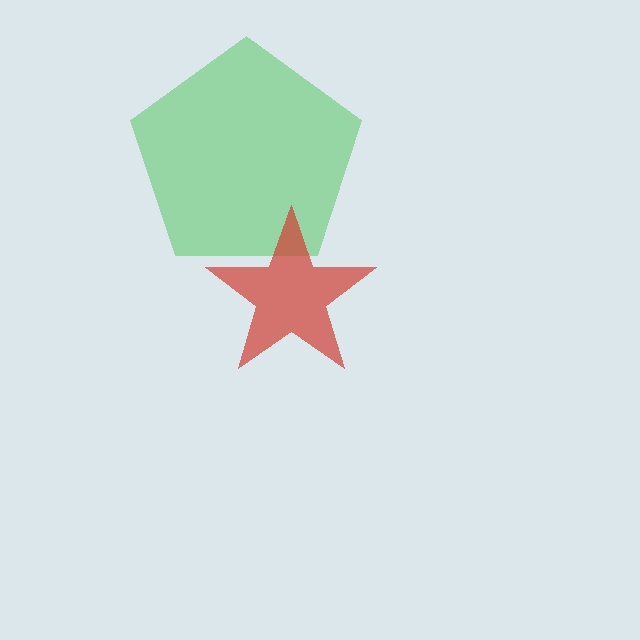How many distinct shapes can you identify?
There are 2 distinct shapes: a green pentagon, a red star.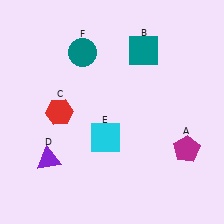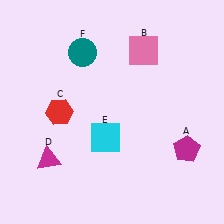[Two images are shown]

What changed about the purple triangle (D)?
In Image 1, D is purple. In Image 2, it changed to magenta.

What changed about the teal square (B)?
In Image 1, B is teal. In Image 2, it changed to pink.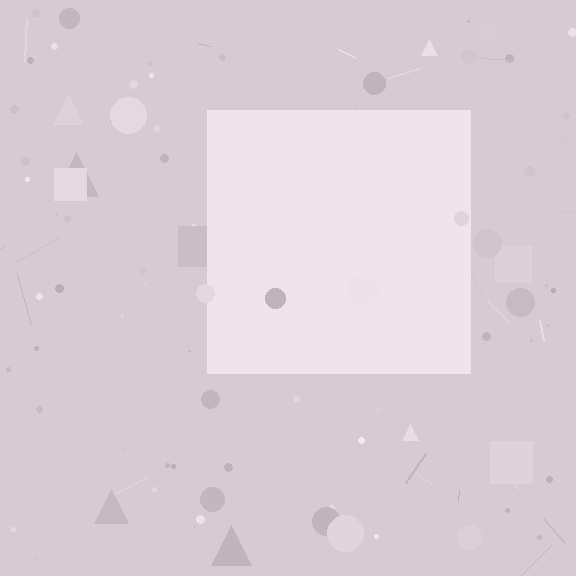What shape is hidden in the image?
A square is hidden in the image.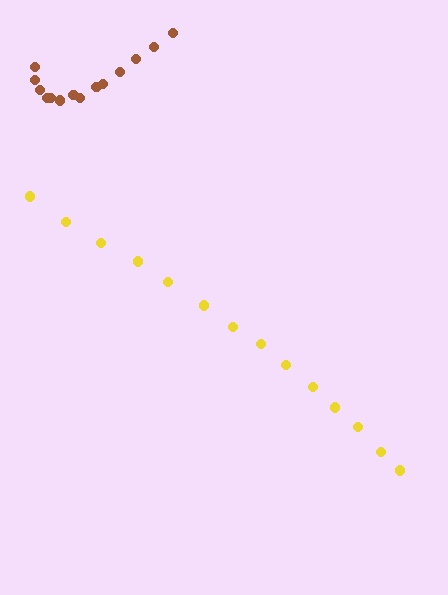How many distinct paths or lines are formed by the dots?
There are 2 distinct paths.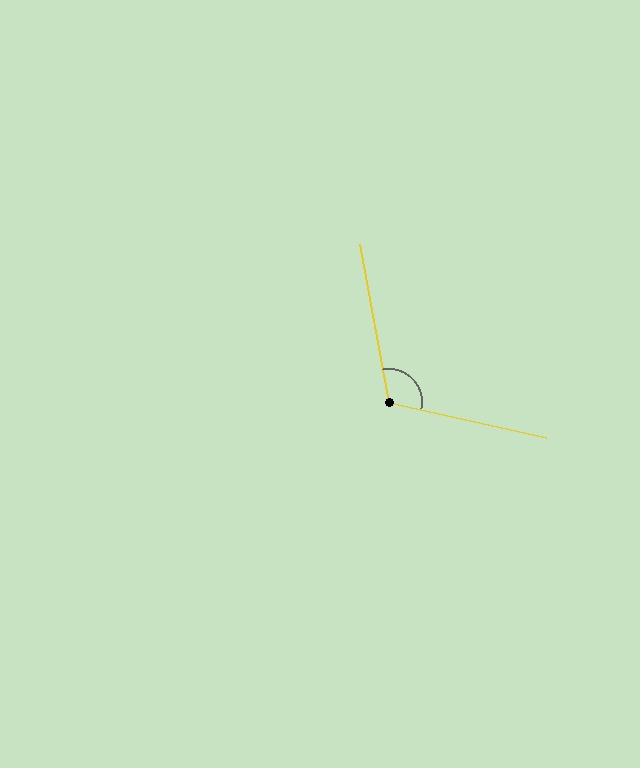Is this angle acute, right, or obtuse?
It is obtuse.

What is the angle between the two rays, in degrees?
Approximately 113 degrees.